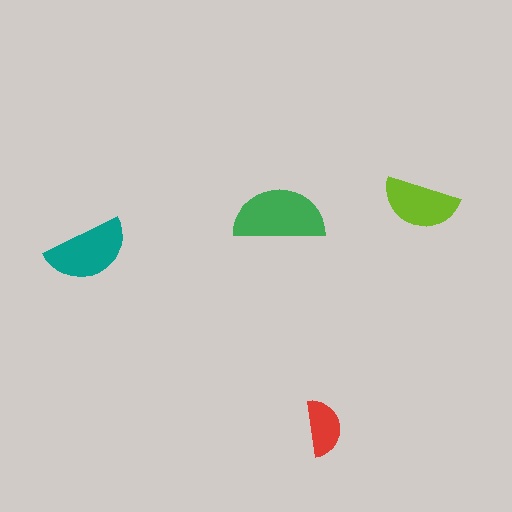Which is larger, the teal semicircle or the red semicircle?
The teal one.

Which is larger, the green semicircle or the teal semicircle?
The green one.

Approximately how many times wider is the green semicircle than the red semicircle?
About 1.5 times wider.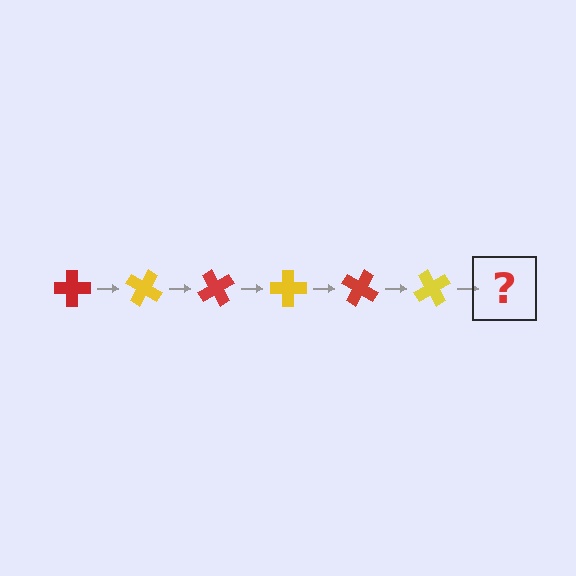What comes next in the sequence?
The next element should be a red cross, rotated 180 degrees from the start.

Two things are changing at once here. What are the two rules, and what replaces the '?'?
The two rules are that it rotates 30 degrees each step and the color cycles through red and yellow. The '?' should be a red cross, rotated 180 degrees from the start.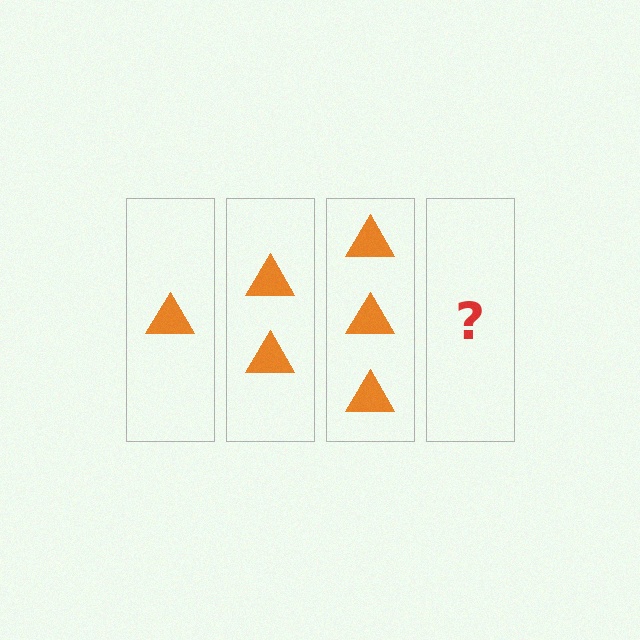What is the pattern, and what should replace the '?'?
The pattern is that each step adds one more triangle. The '?' should be 4 triangles.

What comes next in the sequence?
The next element should be 4 triangles.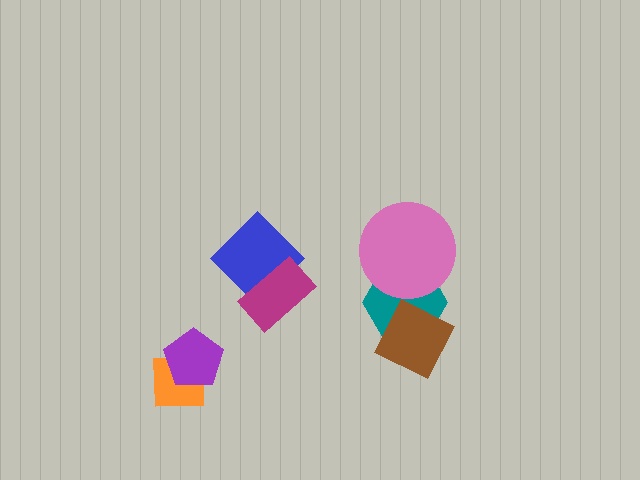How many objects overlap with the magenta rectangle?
1 object overlaps with the magenta rectangle.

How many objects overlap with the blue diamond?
1 object overlaps with the blue diamond.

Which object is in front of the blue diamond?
The magenta rectangle is in front of the blue diamond.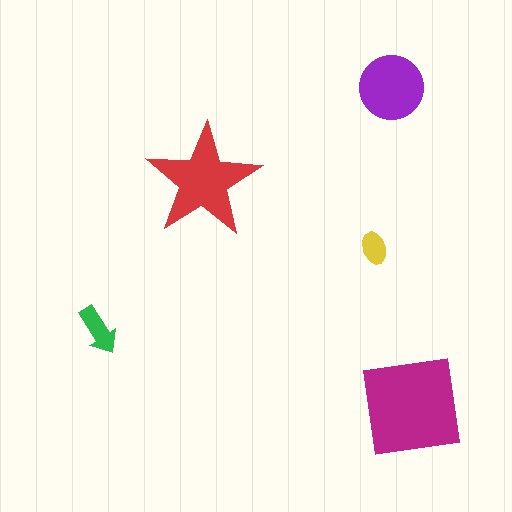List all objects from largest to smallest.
The magenta square, the red star, the purple circle, the green arrow, the yellow ellipse.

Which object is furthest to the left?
The green arrow is leftmost.